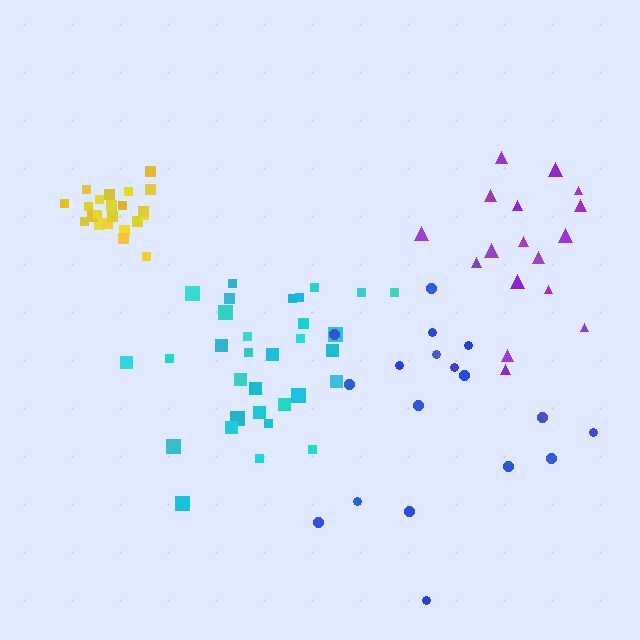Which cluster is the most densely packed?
Yellow.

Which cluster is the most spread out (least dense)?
Blue.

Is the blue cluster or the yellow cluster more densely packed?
Yellow.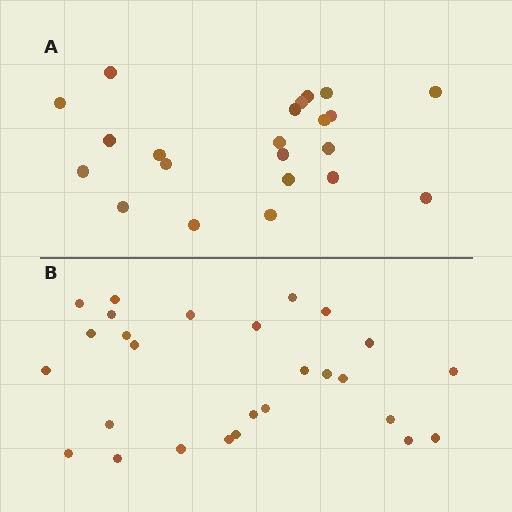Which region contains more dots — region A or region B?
Region B (the bottom region) has more dots.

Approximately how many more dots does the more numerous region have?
Region B has about 5 more dots than region A.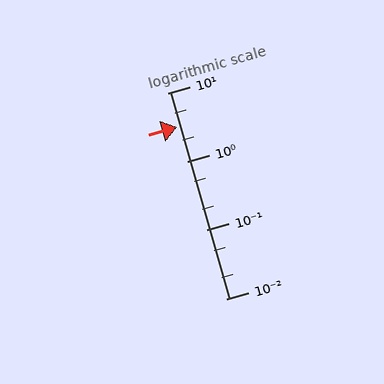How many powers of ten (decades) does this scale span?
The scale spans 3 decades, from 0.01 to 10.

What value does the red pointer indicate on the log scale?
The pointer indicates approximately 3.2.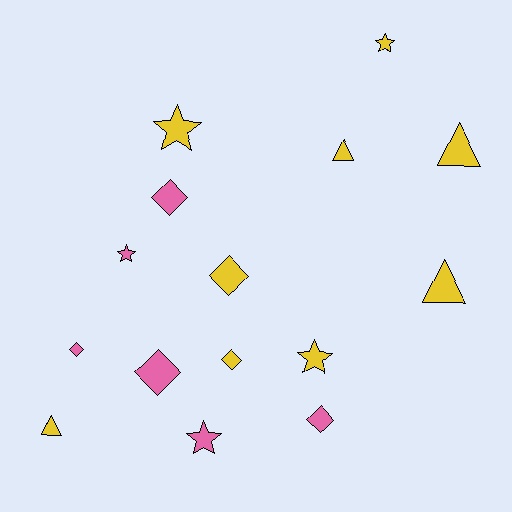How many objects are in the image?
There are 15 objects.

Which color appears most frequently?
Yellow, with 9 objects.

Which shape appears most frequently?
Diamond, with 6 objects.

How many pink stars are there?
There are 2 pink stars.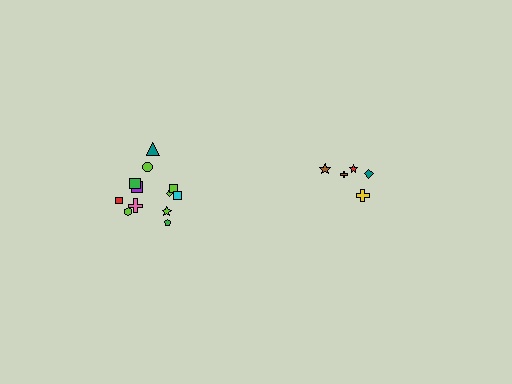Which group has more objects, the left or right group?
The left group.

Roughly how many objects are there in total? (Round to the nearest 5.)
Roughly 15 objects in total.